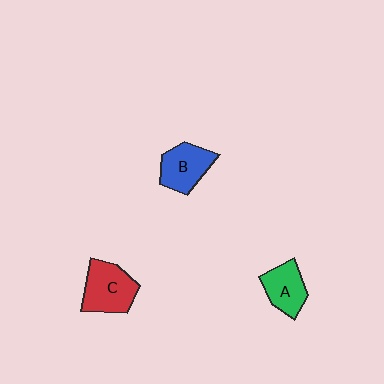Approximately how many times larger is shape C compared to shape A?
Approximately 1.3 times.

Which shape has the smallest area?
Shape A (green).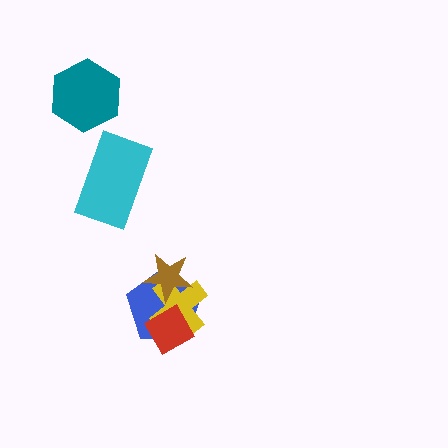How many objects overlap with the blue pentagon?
3 objects overlap with the blue pentagon.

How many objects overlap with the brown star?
2 objects overlap with the brown star.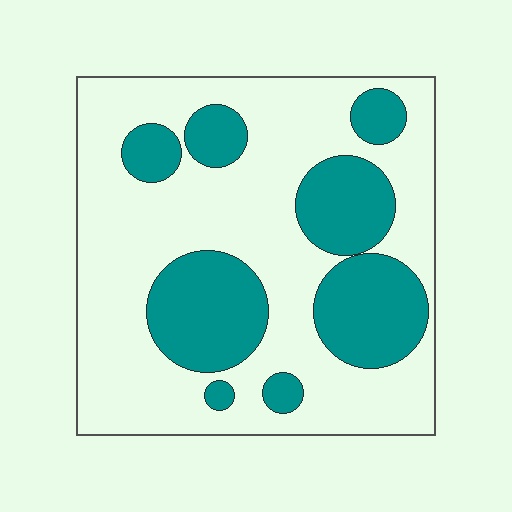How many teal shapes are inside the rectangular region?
8.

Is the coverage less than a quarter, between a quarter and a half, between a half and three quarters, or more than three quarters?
Between a quarter and a half.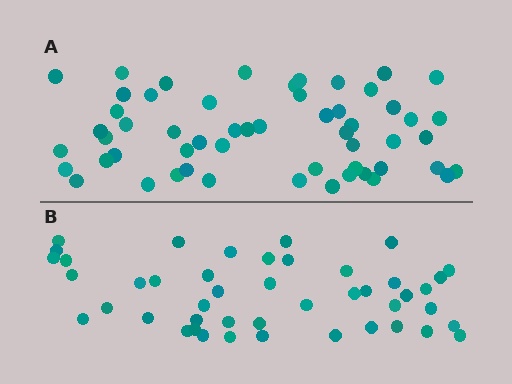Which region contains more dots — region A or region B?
Region A (the top region) has more dots.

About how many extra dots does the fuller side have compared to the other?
Region A has roughly 10 or so more dots than region B.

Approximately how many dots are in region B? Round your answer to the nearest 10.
About 40 dots. (The exact count is 45, which rounds to 40.)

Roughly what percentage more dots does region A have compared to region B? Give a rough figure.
About 20% more.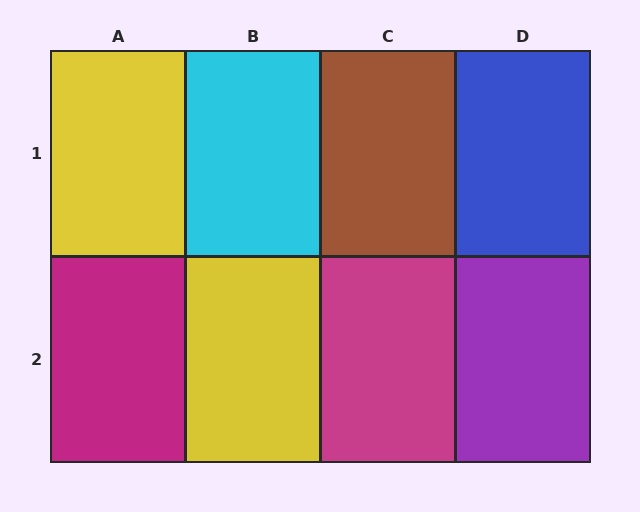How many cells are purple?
1 cell is purple.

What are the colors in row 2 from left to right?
Magenta, yellow, magenta, purple.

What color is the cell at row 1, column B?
Cyan.